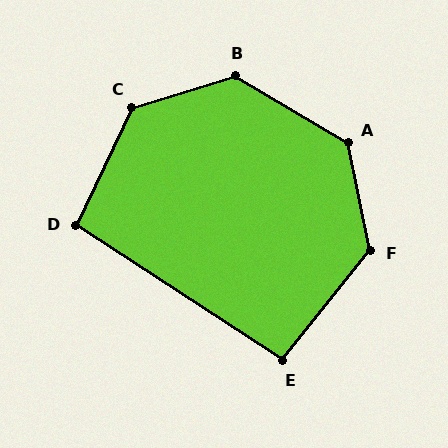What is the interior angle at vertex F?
Approximately 130 degrees (obtuse).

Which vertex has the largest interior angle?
C, at approximately 133 degrees.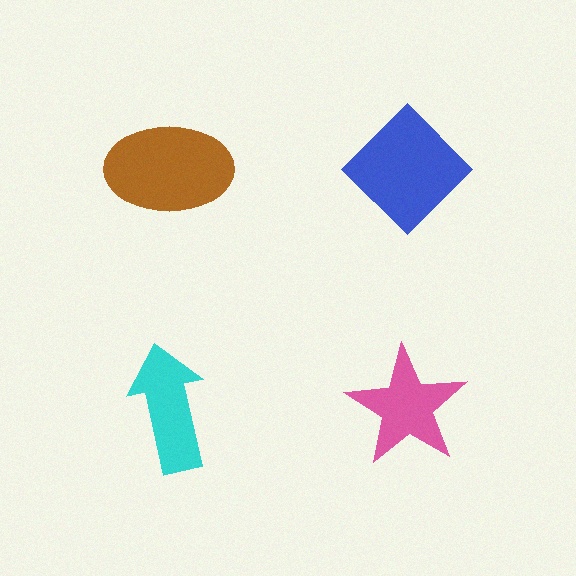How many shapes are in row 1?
2 shapes.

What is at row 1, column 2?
A blue diamond.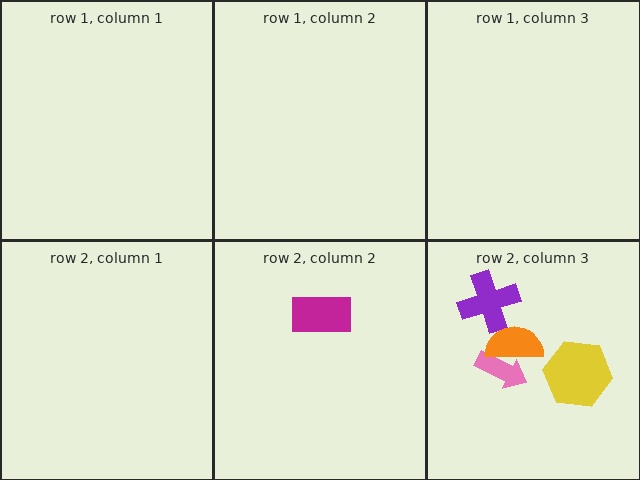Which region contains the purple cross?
The row 2, column 3 region.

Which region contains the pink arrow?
The row 2, column 3 region.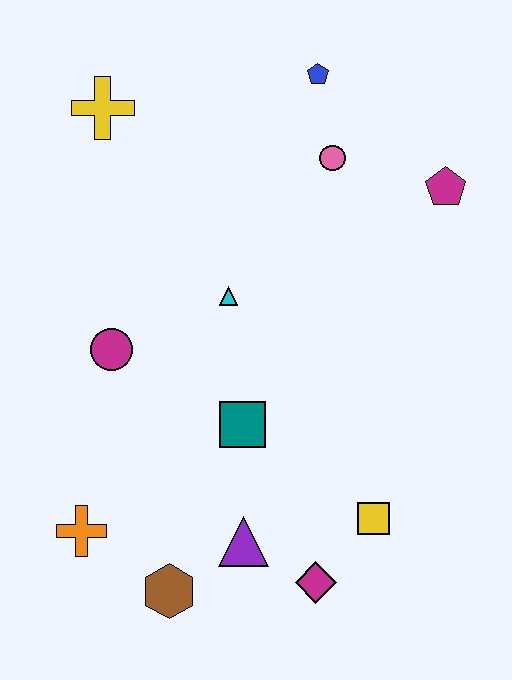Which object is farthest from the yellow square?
The yellow cross is farthest from the yellow square.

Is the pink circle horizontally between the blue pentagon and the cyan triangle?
No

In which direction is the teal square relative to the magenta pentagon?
The teal square is below the magenta pentagon.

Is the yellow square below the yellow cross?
Yes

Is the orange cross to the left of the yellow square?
Yes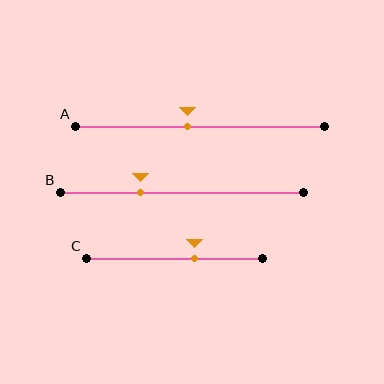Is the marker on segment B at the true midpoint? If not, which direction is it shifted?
No, the marker on segment B is shifted to the left by about 17% of the segment length.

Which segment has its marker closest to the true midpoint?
Segment A has its marker closest to the true midpoint.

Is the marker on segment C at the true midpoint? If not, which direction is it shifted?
No, the marker on segment C is shifted to the right by about 12% of the segment length.